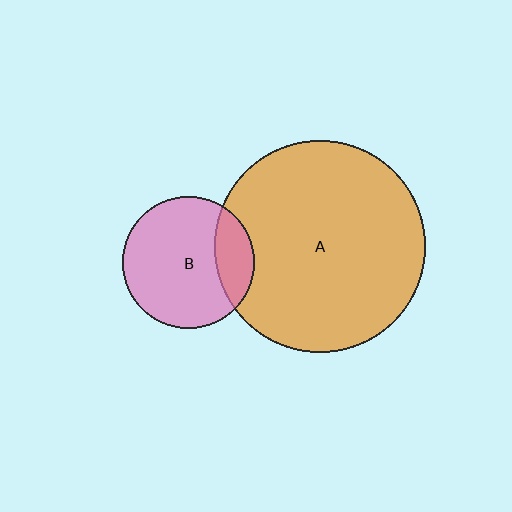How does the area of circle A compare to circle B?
Approximately 2.6 times.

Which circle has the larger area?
Circle A (orange).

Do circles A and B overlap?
Yes.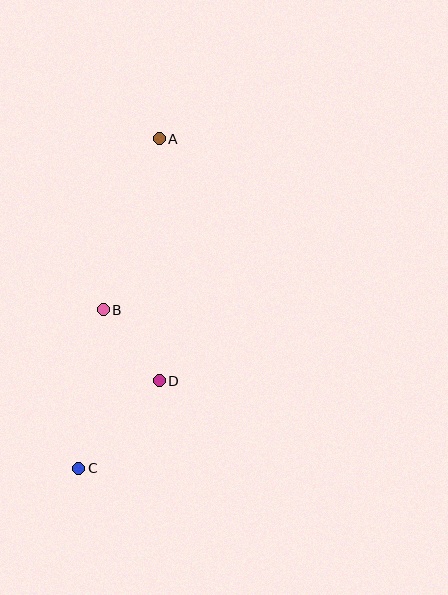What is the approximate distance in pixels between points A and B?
The distance between A and B is approximately 180 pixels.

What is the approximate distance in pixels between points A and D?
The distance between A and D is approximately 242 pixels.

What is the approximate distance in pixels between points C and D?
The distance between C and D is approximately 119 pixels.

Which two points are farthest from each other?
Points A and C are farthest from each other.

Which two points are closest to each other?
Points B and D are closest to each other.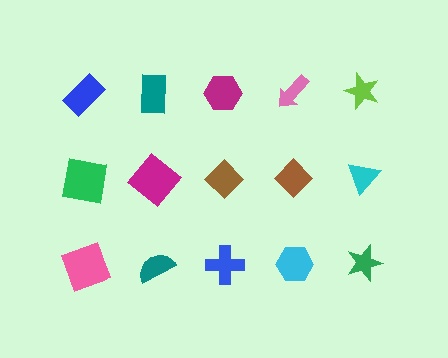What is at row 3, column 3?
A blue cross.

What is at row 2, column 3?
A brown diamond.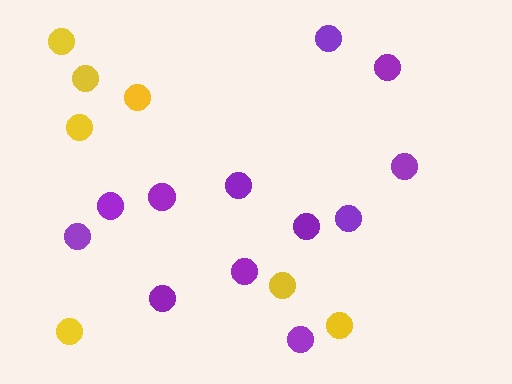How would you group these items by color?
There are 2 groups: one group of purple circles (12) and one group of yellow circles (7).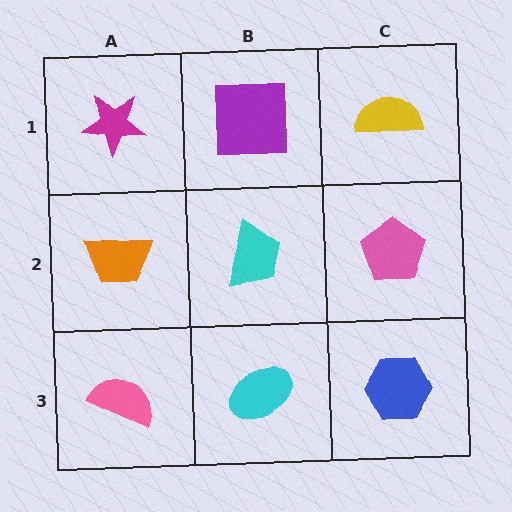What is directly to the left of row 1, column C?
A purple square.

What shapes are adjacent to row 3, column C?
A pink pentagon (row 2, column C), a cyan ellipse (row 3, column B).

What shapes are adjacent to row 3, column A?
An orange trapezoid (row 2, column A), a cyan ellipse (row 3, column B).